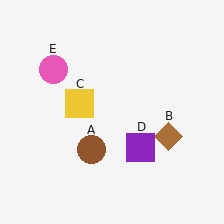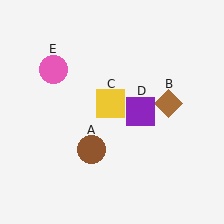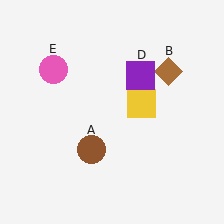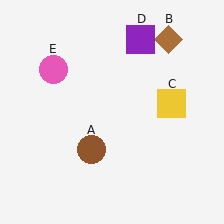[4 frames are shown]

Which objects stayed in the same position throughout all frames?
Brown circle (object A) and pink circle (object E) remained stationary.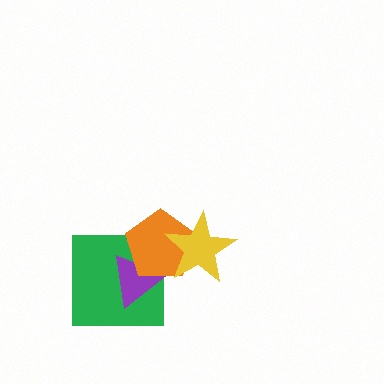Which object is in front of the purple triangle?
The orange pentagon is in front of the purple triangle.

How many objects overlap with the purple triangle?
2 objects overlap with the purple triangle.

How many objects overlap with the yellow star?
1 object overlaps with the yellow star.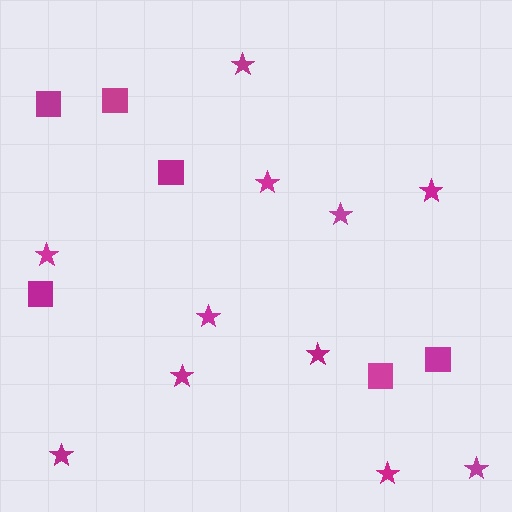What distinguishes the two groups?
There are 2 groups: one group of squares (6) and one group of stars (11).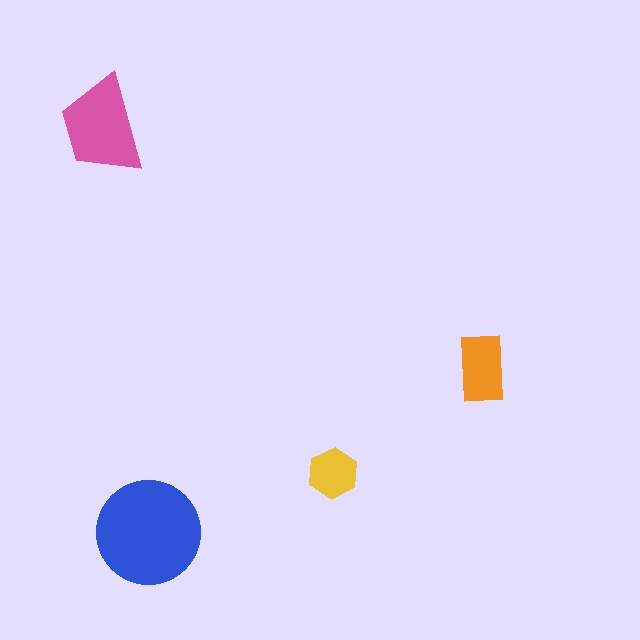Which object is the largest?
The blue circle.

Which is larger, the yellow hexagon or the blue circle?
The blue circle.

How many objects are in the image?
There are 4 objects in the image.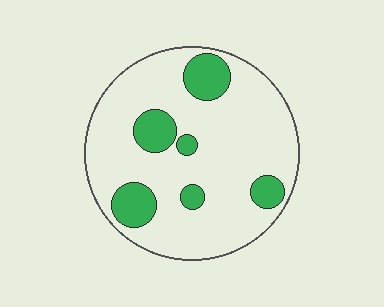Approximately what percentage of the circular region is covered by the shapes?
Approximately 20%.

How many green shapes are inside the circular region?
6.